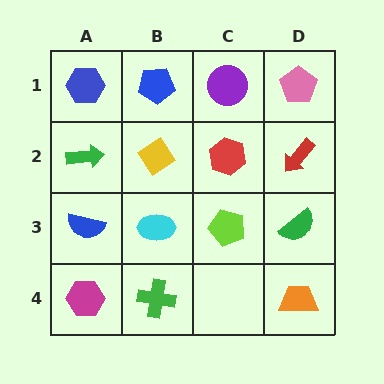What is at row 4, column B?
A green cross.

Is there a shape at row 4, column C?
No, that cell is empty.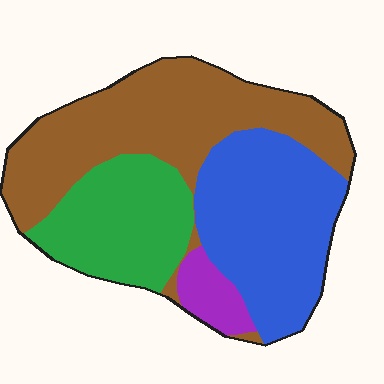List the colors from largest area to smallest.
From largest to smallest: brown, blue, green, purple.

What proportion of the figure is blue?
Blue covers 32% of the figure.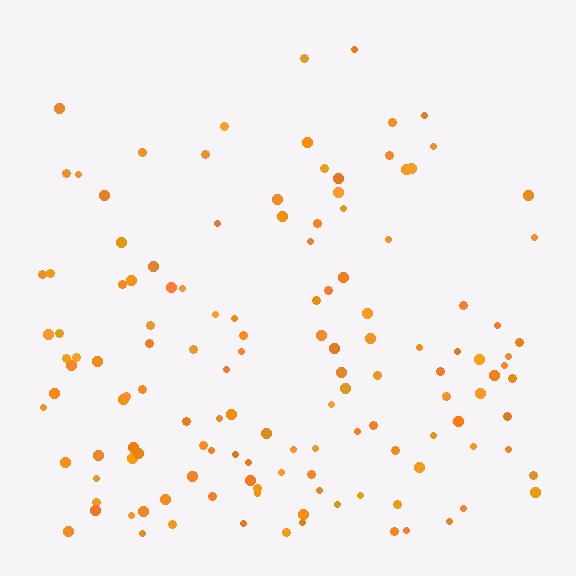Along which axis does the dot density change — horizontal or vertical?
Vertical.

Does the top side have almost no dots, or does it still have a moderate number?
Still a moderate number, just noticeably fewer than the bottom.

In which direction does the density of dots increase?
From top to bottom, with the bottom side densest.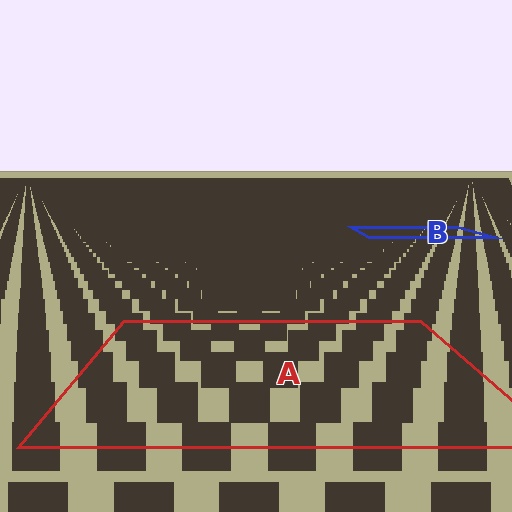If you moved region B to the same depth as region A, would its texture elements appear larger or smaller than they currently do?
They would appear larger. At a closer depth, the same texture elements are projected at a bigger on-screen size.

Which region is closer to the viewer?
Region A is closer. The texture elements there are larger and more spread out.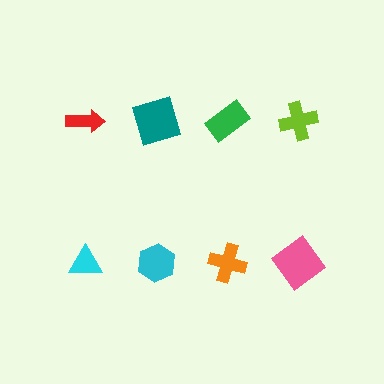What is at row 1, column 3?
A green rectangle.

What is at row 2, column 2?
A cyan hexagon.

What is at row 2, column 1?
A cyan triangle.